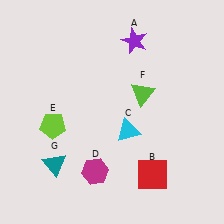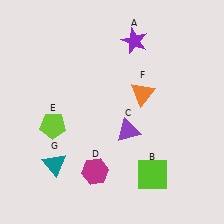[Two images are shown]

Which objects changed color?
B changed from red to lime. C changed from cyan to purple. F changed from lime to orange.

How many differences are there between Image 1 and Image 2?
There are 3 differences between the two images.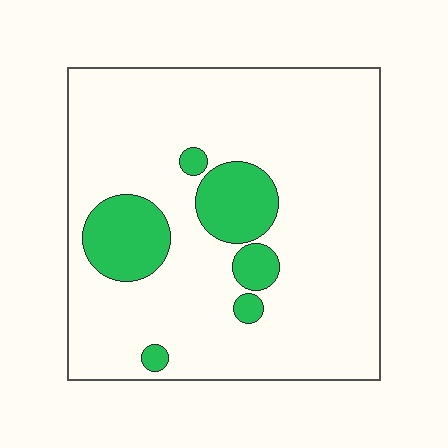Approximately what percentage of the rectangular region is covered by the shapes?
Approximately 15%.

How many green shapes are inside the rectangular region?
6.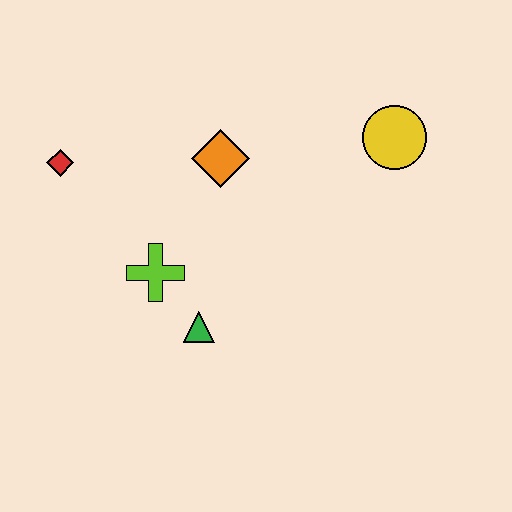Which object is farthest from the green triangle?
The yellow circle is farthest from the green triangle.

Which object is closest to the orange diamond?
The lime cross is closest to the orange diamond.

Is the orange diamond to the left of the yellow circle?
Yes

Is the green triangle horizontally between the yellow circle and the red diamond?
Yes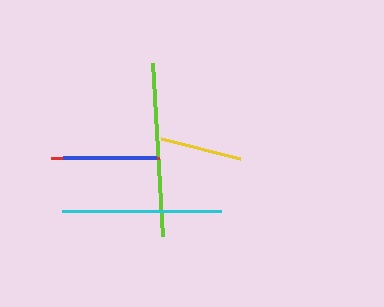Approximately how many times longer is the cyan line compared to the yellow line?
The cyan line is approximately 2.0 times the length of the yellow line.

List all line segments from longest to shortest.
From longest to shortest: lime, cyan, red, blue, yellow.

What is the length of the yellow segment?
The yellow segment is approximately 82 pixels long.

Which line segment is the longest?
The lime line is the longest at approximately 174 pixels.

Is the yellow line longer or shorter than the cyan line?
The cyan line is longer than the yellow line.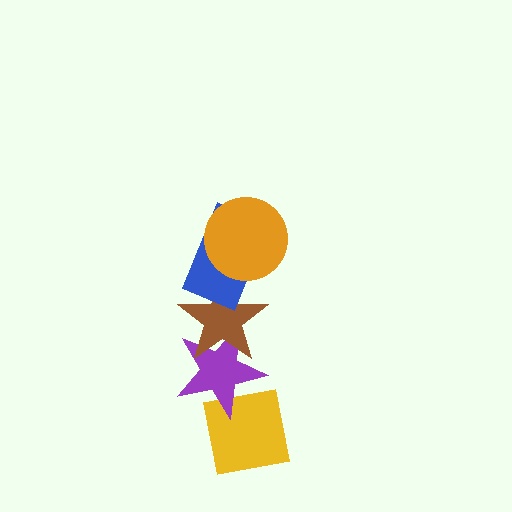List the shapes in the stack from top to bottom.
From top to bottom: the orange circle, the blue rectangle, the brown star, the purple star, the yellow square.